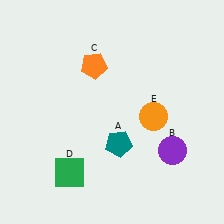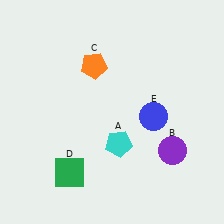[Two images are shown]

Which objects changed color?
A changed from teal to cyan. E changed from orange to blue.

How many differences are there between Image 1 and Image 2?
There are 2 differences between the two images.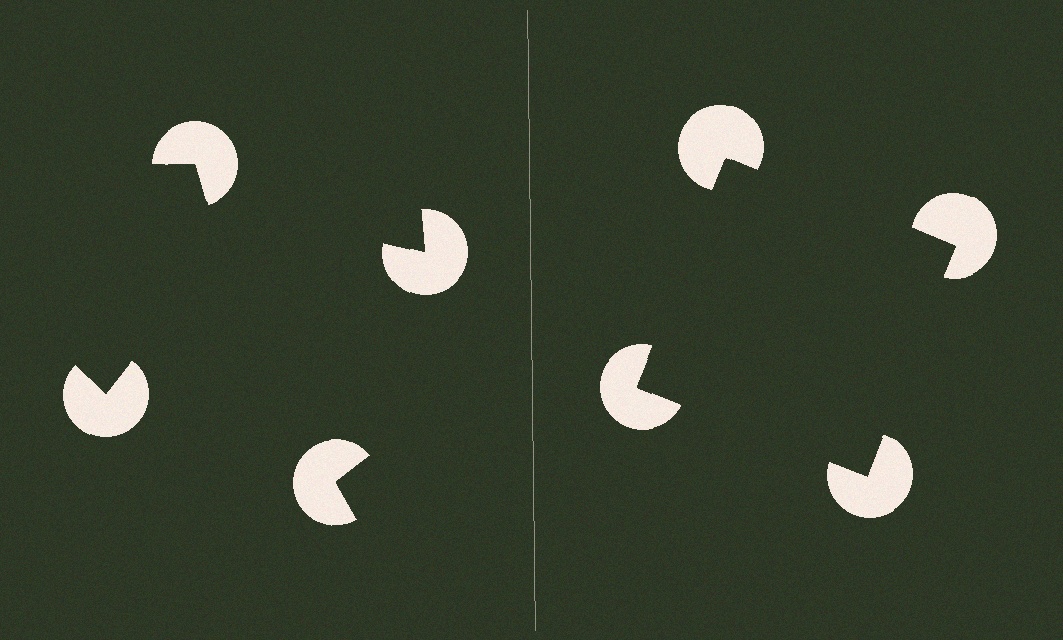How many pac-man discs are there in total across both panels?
8 — 4 on each side.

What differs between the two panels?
The pac-man discs are positioned identically on both sides; only the wedge orientations differ. On the right they align to a square; on the left they are misaligned.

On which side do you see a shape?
An illusory square appears on the right side. On the left side the wedge cuts are rotated, so no coherent shape forms.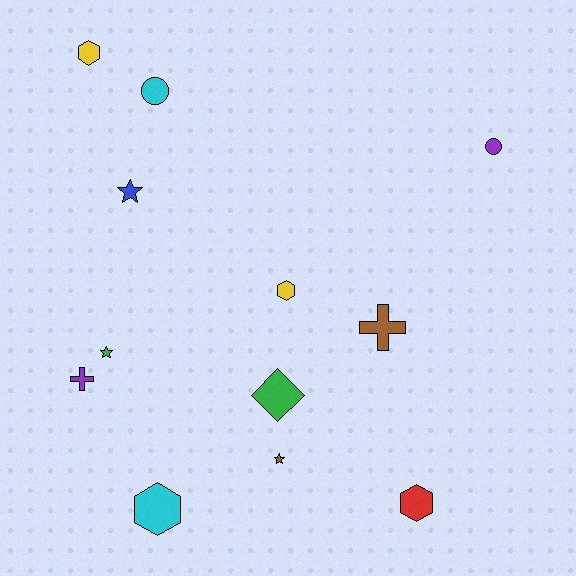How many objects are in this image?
There are 12 objects.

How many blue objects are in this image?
There is 1 blue object.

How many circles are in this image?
There are 2 circles.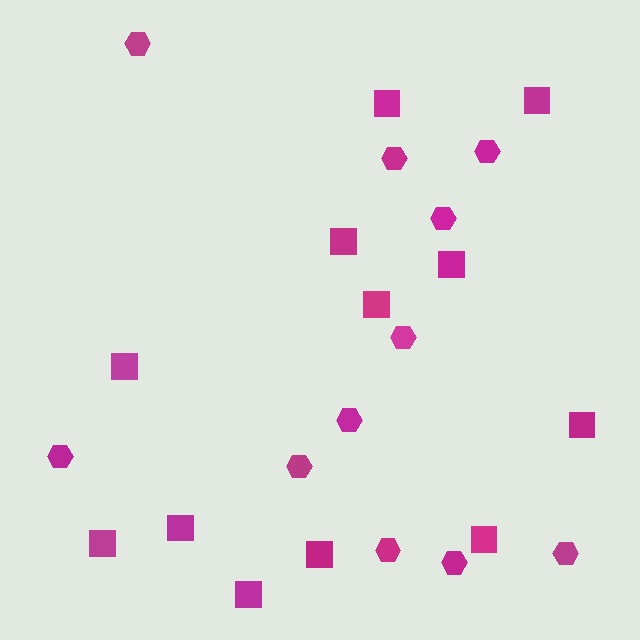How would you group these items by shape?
There are 2 groups: one group of hexagons (11) and one group of squares (12).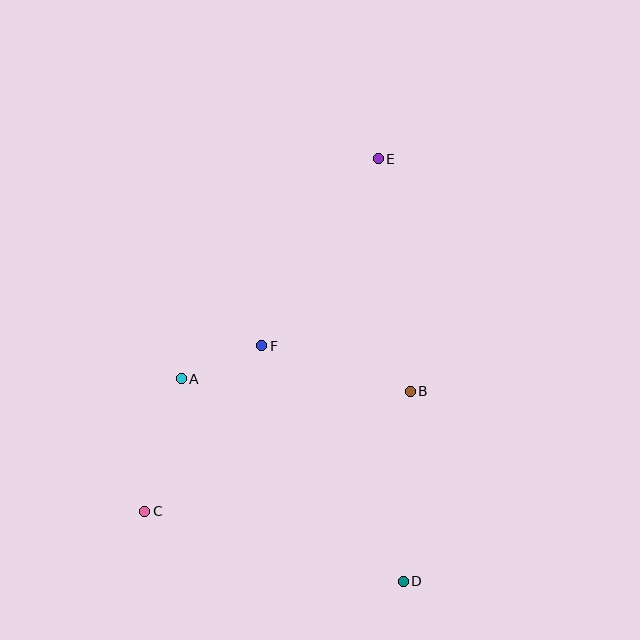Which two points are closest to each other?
Points A and F are closest to each other.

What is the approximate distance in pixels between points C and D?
The distance between C and D is approximately 268 pixels.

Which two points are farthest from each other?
Points D and E are farthest from each other.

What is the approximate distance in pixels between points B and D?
The distance between B and D is approximately 190 pixels.